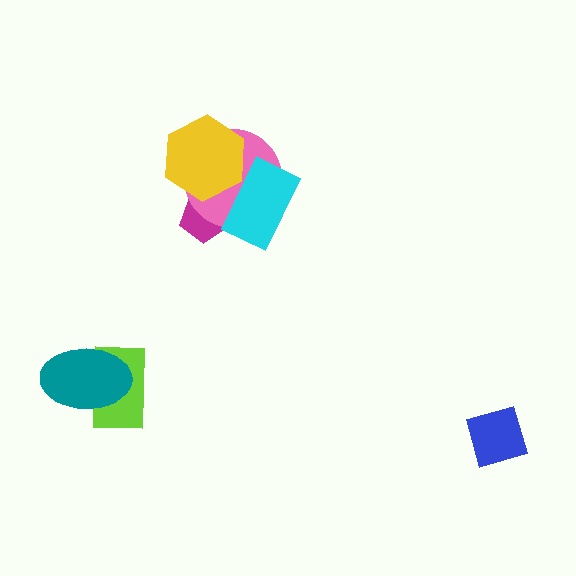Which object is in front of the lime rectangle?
The teal ellipse is in front of the lime rectangle.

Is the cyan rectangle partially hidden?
No, no other shape covers it.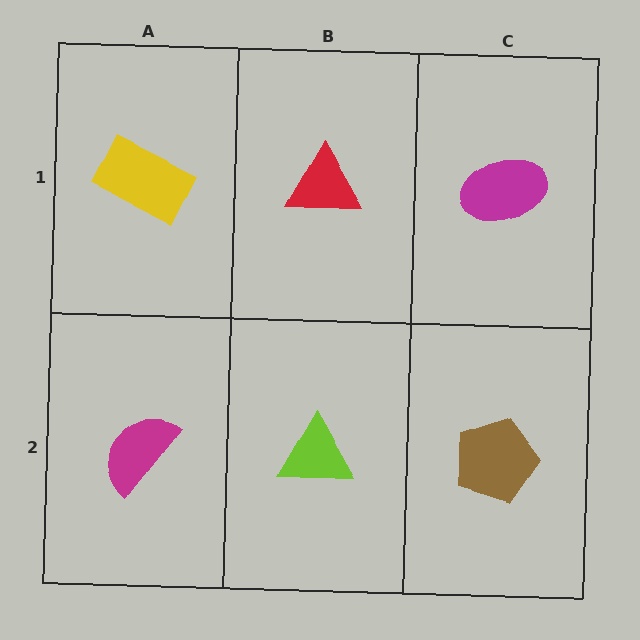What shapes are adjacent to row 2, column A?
A yellow rectangle (row 1, column A), a lime triangle (row 2, column B).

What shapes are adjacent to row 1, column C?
A brown pentagon (row 2, column C), a red triangle (row 1, column B).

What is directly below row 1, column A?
A magenta semicircle.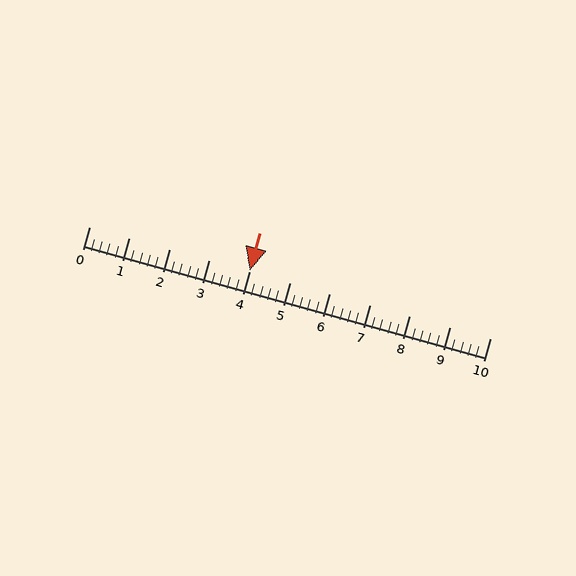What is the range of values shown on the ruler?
The ruler shows values from 0 to 10.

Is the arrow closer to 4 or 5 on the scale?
The arrow is closer to 4.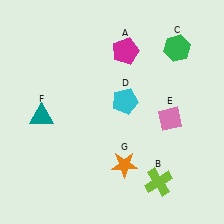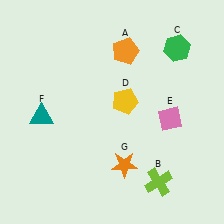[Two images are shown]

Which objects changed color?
A changed from magenta to orange. D changed from cyan to yellow.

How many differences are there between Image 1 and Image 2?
There are 2 differences between the two images.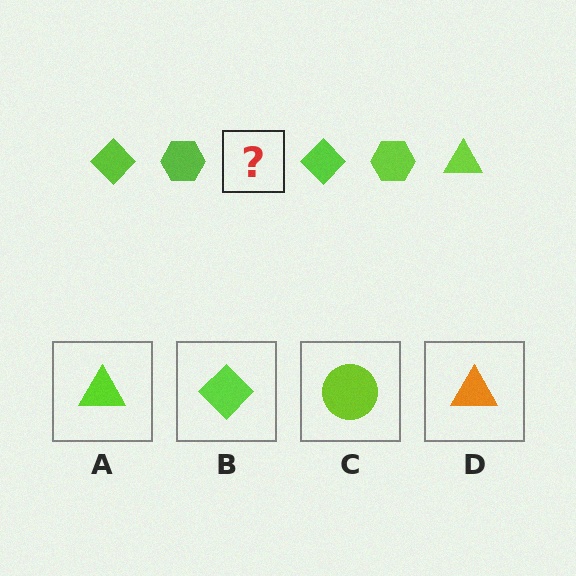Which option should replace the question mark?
Option A.